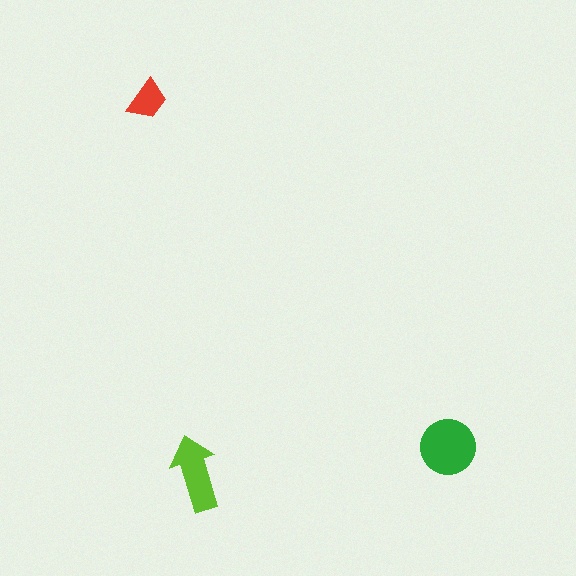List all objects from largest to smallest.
The green circle, the lime arrow, the red trapezoid.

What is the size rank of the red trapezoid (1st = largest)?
3rd.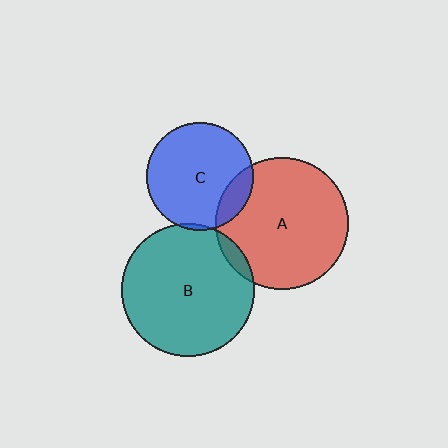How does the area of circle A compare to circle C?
Approximately 1.5 times.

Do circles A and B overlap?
Yes.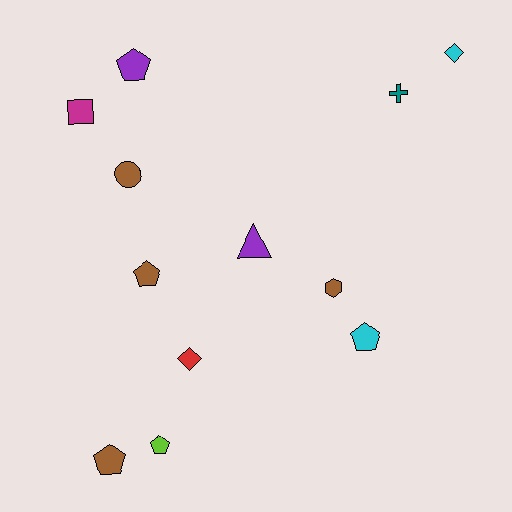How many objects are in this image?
There are 12 objects.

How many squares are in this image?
There is 1 square.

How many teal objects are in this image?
There is 1 teal object.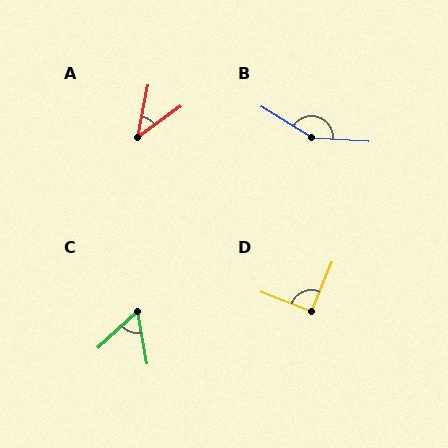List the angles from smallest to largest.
A (43°), C (57°), D (92°), B (151°).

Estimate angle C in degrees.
Approximately 57 degrees.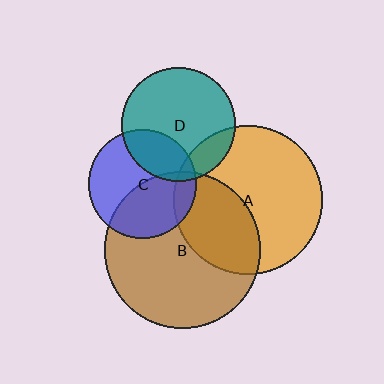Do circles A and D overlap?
Yes.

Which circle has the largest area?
Circle B (brown).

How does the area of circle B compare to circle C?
Approximately 2.1 times.